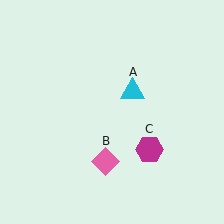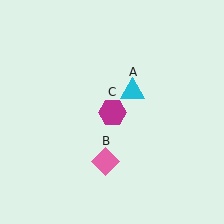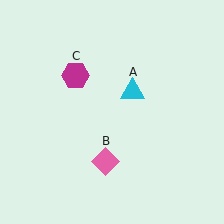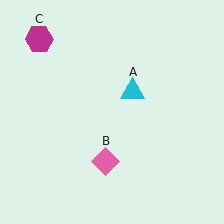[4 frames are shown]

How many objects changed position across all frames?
1 object changed position: magenta hexagon (object C).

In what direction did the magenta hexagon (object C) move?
The magenta hexagon (object C) moved up and to the left.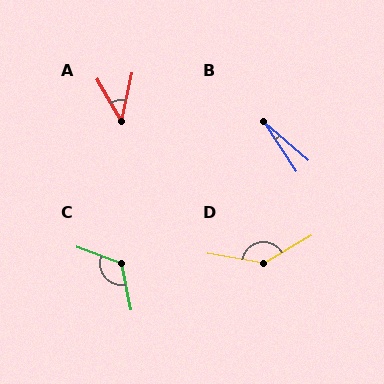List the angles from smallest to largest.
B (17°), A (42°), C (122°), D (140°).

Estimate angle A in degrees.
Approximately 42 degrees.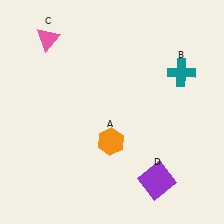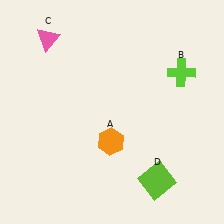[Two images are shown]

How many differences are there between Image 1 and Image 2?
There are 2 differences between the two images.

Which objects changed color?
B changed from teal to lime. D changed from purple to lime.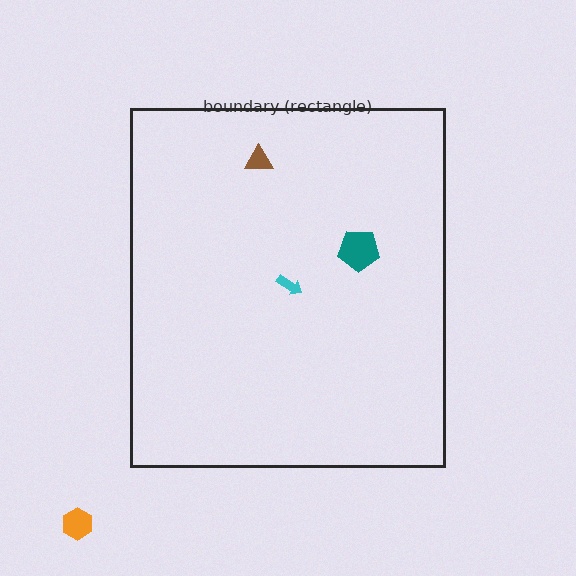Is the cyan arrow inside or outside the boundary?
Inside.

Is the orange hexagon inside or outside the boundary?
Outside.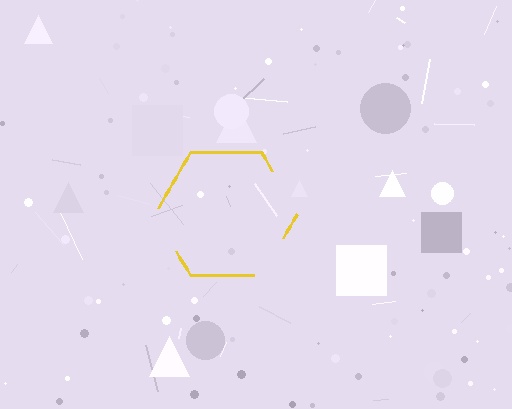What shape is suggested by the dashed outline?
The dashed outline suggests a hexagon.